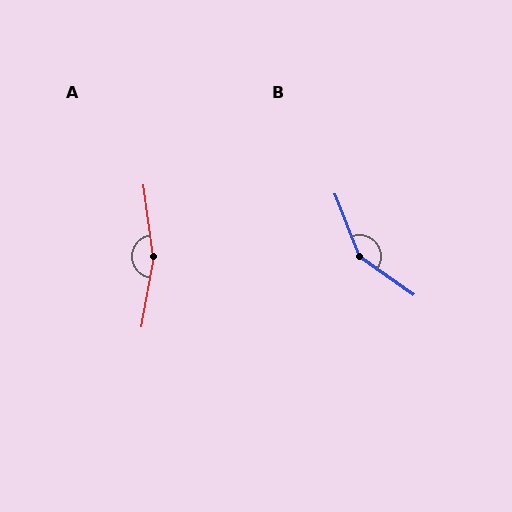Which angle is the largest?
A, at approximately 163 degrees.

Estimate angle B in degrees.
Approximately 146 degrees.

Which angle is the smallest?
B, at approximately 146 degrees.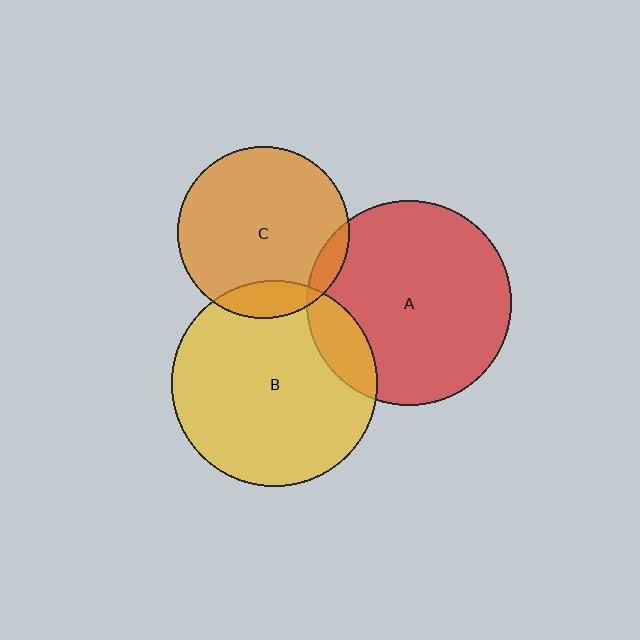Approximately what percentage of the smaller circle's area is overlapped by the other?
Approximately 10%.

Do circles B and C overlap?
Yes.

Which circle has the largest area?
Circle B (yellow).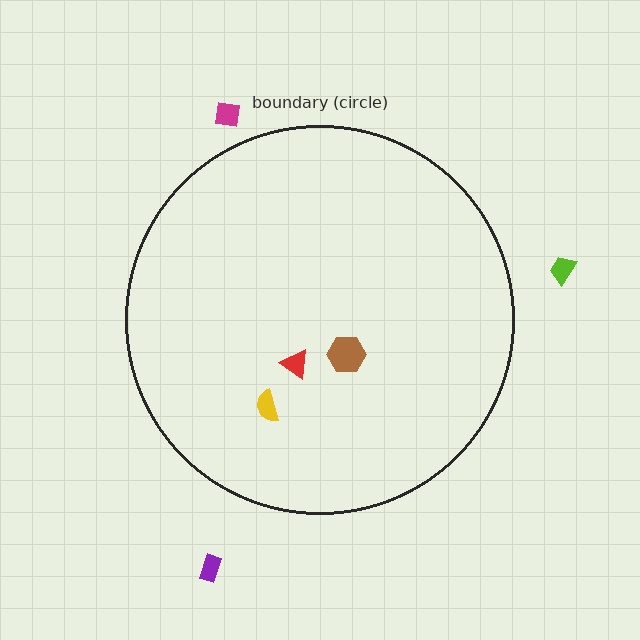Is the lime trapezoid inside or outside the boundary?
Outside.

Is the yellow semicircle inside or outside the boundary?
Inside.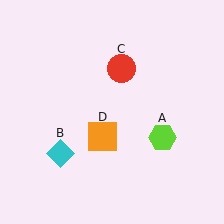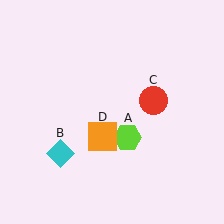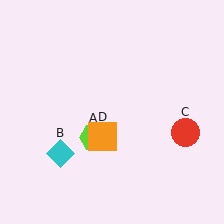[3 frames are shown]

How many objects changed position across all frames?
2 objects changed position: lime hexagon (object A), red circle (object C).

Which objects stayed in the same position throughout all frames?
Cyan diamond (object B) and orange square (object D) remained stationary.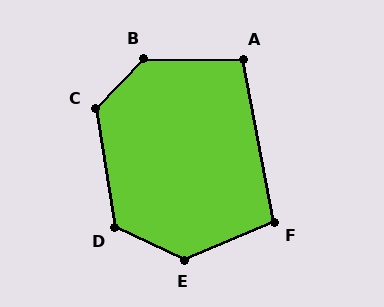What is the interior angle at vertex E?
Approximately 132 degrees (obtuse).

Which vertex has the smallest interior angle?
A, at approximately 102 degrees.